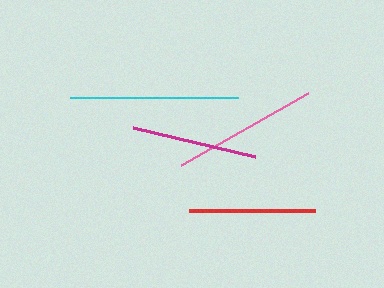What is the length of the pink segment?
The pink segment is approximately 145 pixels long.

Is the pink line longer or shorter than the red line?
The pink line is longer than the red line.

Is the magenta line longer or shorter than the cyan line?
The cyan line is longer than the magenta line.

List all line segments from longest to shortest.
From longest to shortest: cyan, pink, red, magenta.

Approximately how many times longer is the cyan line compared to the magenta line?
The cyan line is approximately 1.3 times the length of the magenta line.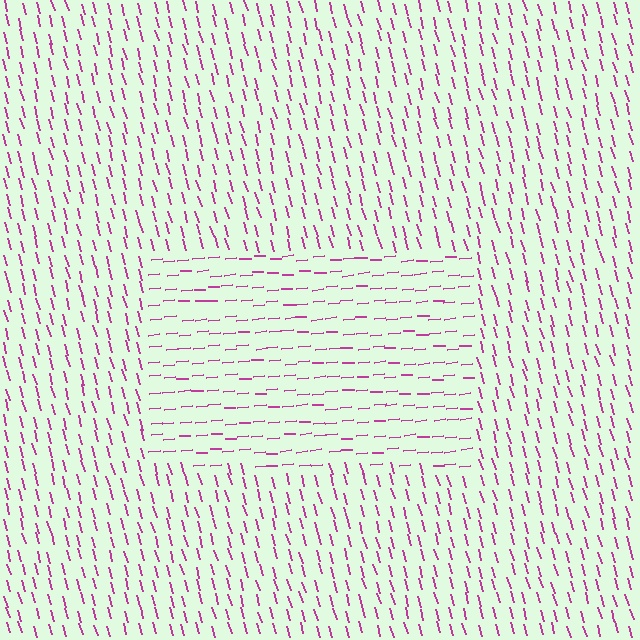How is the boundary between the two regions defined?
The boundary is defined purely by a change in line orientation (approximately 79 degrees difference). All lines are the same color and thickness.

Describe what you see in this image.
The image is filled with small magenta line segments. A rectangle region in the image has lines oriented differently from the surrounding lines, creating a visible texture boundary.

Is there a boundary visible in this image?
Yes, there is a texture boundary formed by a change in line orientation.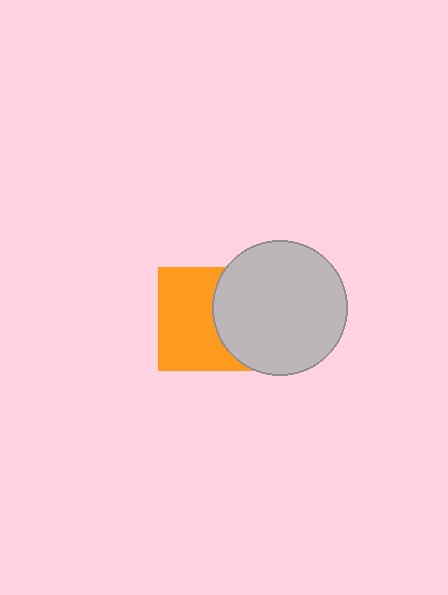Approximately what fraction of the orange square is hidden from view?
Roughly 39% of the orange square is hidden behind the light gray circle.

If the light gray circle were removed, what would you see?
You would see the complete orange square.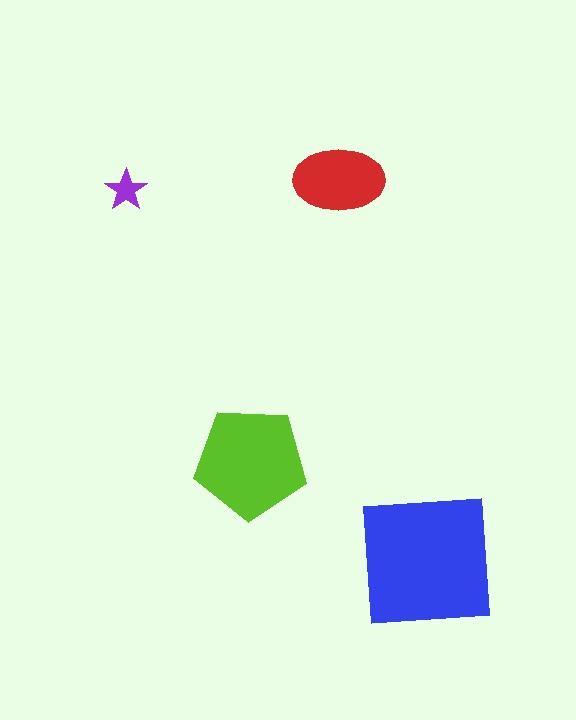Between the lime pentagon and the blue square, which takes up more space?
The blue square.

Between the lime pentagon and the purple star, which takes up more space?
The lime pentagon.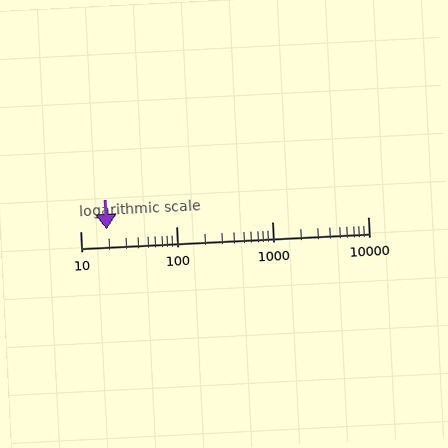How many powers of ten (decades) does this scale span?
The scale spans 3 decades, from 10 to 10000.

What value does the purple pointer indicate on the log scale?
The pointer indicates approximately 19.